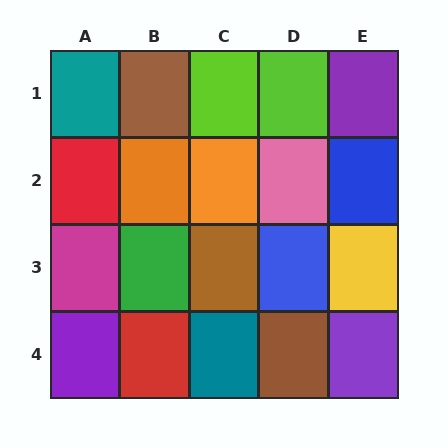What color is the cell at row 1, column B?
Brown.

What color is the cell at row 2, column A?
Red.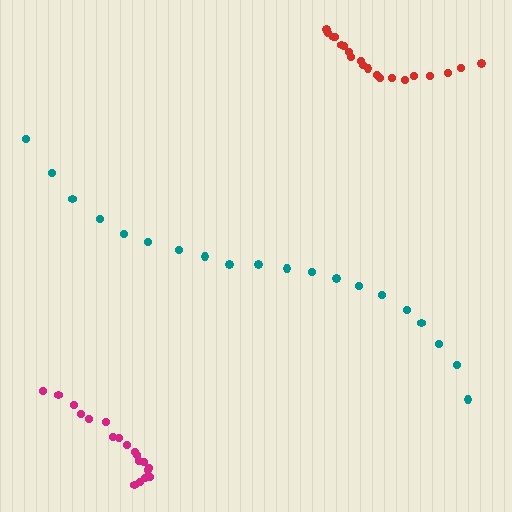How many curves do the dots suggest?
There are 3 distinct paths.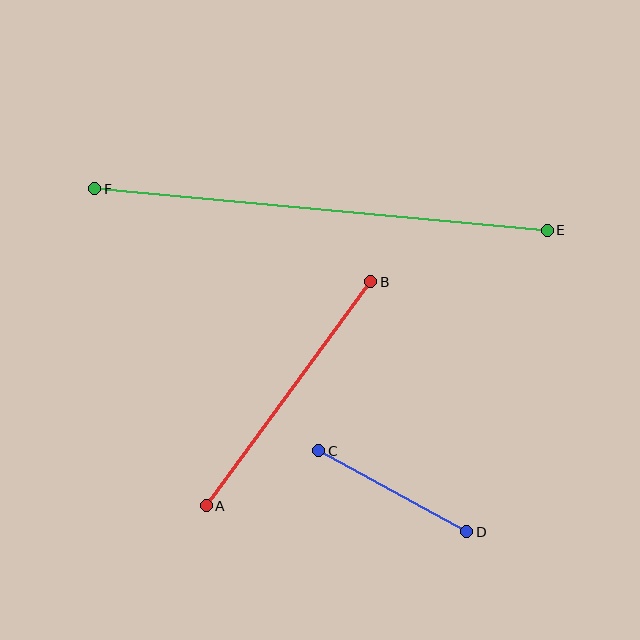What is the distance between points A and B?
The distance is approximately 278 pixels.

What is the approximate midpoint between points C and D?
The midpoint is at approximately (393, 491) pixels.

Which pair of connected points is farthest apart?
Points E and F are farthest apart.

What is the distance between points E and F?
The distance is approximately 454 pixels.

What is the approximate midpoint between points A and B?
The midpoint is at approximately (288, 394) pixels.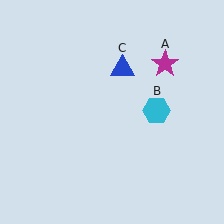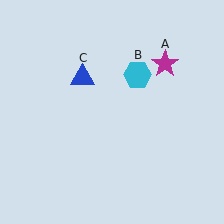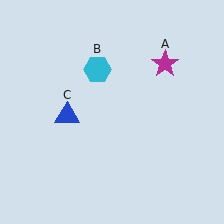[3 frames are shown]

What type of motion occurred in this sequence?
The cyan hexagon (object B), blue triangle (object C) rotated counterclockwise around the center of the scene.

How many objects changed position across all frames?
2 objects changed position: cyan hexagon (object B), blue triangle (object C).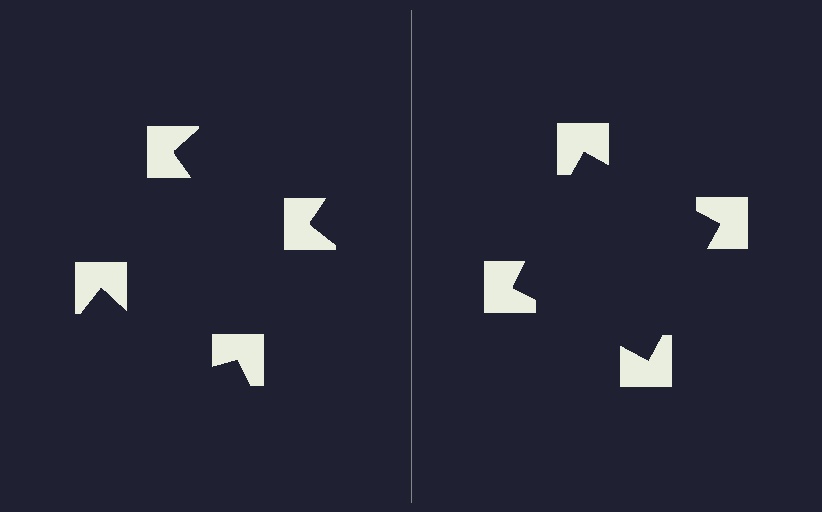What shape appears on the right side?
An illusory square.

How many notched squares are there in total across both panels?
8 — 4 on each side.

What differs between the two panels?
The notched squares are positioned identically on both sides; only the wedge orientations differ. On the right they align to a square; on the left they are misaligned.